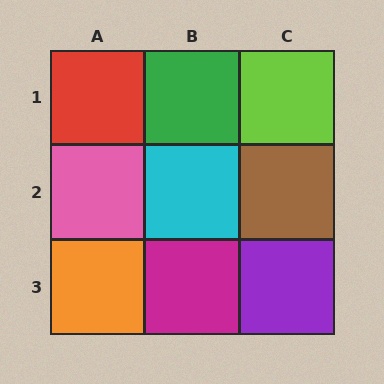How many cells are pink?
1 cell is pink.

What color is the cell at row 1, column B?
Green.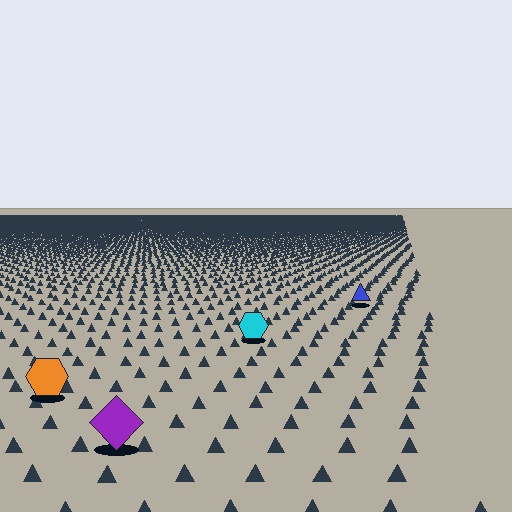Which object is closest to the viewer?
The purple diamond is closest. The texture marks near it are larger and more spread out.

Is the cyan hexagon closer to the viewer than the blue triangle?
Yes. The cyan hexagon is closer — you can tell from the texture gradient: the ground texture is coarser near it.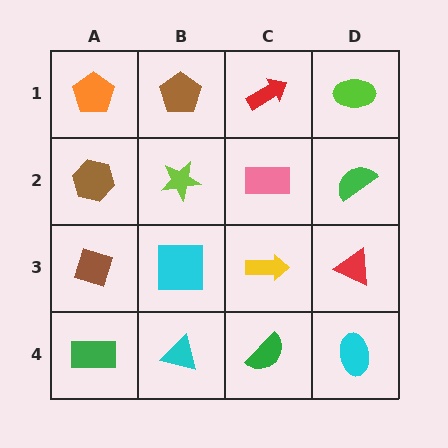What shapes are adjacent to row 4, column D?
A red triangle (row 3, column D), a green semicircle (row 4, column C).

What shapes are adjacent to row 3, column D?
A green semicircle (row 2, column D), a cyan ellipse (row 4, column D), a yellow arrow (row 3, column C).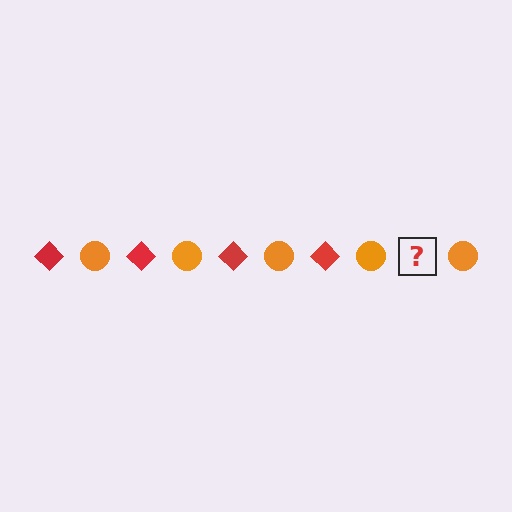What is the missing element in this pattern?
The missing element is a red diamond.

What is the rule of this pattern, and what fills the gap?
The rule is that the pattern alternates between red diamond and orange circle. The gap should be filled with a red diamond.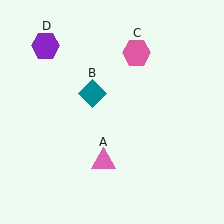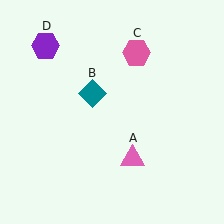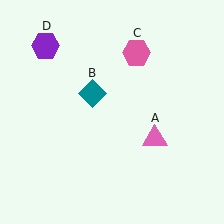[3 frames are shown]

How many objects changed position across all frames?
1 object changed position: pink triangle (object A).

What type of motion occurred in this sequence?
The pink triangle (object A) rotated counterclockwise around the center of the scene.